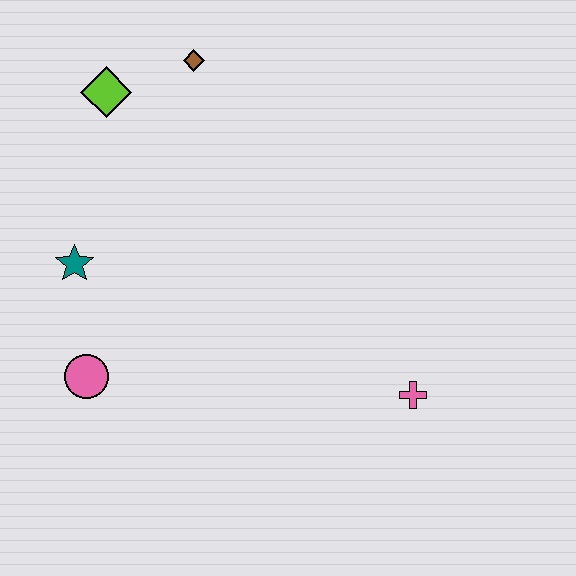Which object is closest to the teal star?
The pink circle is closest to the teal star.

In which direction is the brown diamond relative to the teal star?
The brown diamond is above the teal star.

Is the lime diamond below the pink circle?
No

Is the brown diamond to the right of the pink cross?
No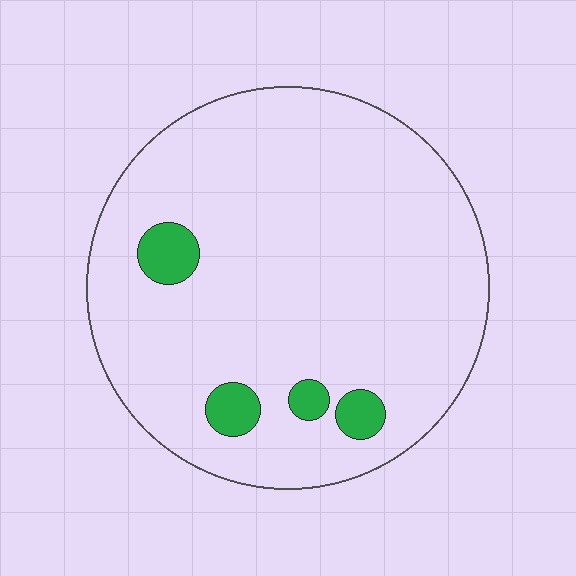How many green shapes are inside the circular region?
4.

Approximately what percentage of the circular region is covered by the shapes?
Approximately 5%.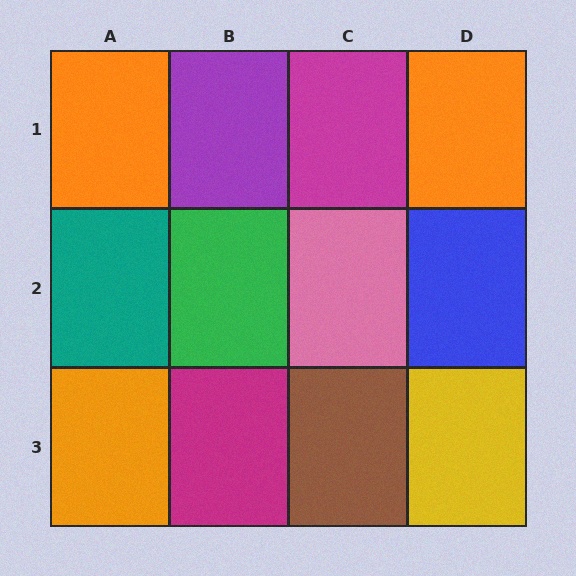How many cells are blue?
1 cell is blue.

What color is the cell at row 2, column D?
Blue.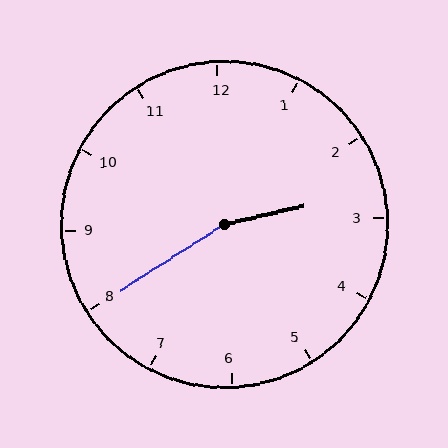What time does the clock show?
2:40.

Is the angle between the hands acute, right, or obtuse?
It is obtuse.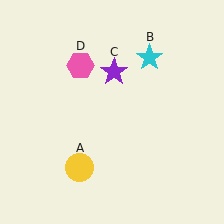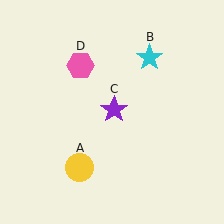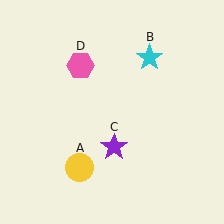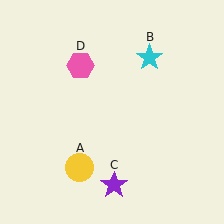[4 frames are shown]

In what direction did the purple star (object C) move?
The purple star (object C) moved down.